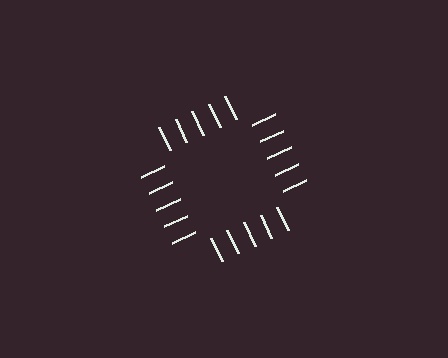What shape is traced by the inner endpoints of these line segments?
An illusory square — the line segments terminate on its edges but no continuous stroke is drawn.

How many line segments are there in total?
20 — 5 along each of the 4 edges.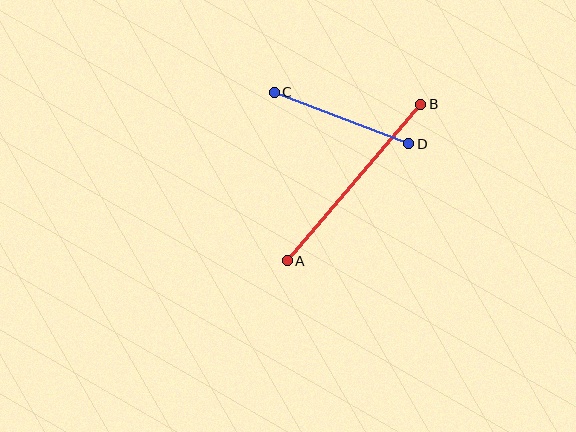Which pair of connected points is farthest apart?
Points A and B are farthest apart.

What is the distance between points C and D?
The distance is approximately 144 pixels.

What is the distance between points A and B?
The distance is approximately 206 pixels.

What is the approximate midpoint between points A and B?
The midpoint is at approximately (354, 182) pixels.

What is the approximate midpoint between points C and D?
The midpoint is at approximately (342, 118) pixels.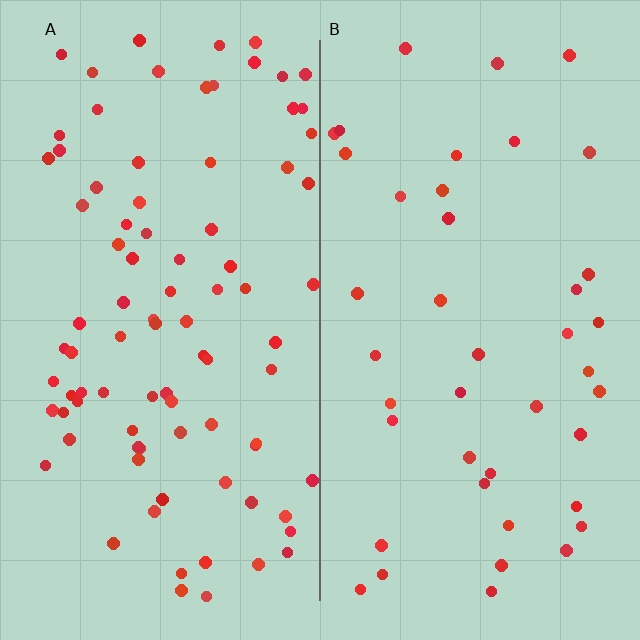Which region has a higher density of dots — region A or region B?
A (the left).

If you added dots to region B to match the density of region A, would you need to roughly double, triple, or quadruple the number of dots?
Approximately double.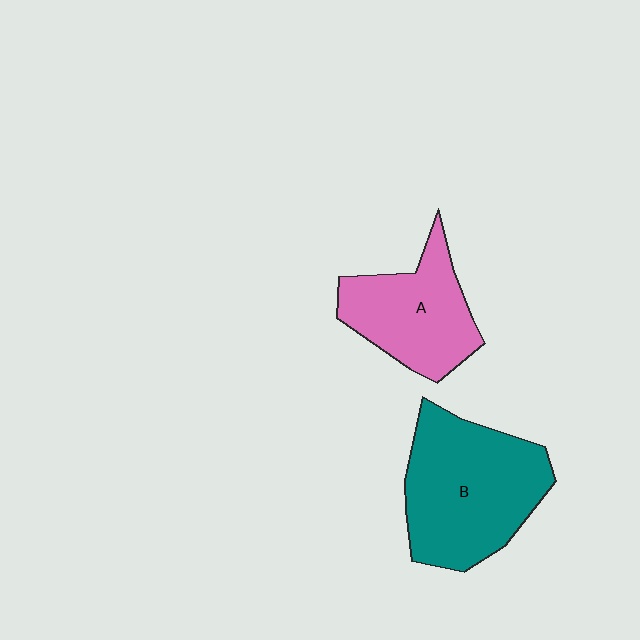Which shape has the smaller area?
Shape A (pink).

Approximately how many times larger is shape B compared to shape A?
Approximately 1.4 times.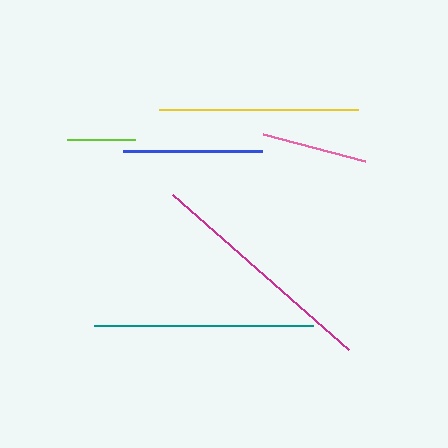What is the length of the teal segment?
The teal segment is approximately 219 pixels long.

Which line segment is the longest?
The magenta line is the longest at approximately 234 pixels.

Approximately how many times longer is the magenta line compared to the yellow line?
The magenta line is approximately 1.2 times the length of the yellow line.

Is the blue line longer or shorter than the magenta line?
The magenta line is longer than the blue line.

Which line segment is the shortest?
The lime line is the shortest at approximately 68 pixels.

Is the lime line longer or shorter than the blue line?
The blue line is longer than the lime line.